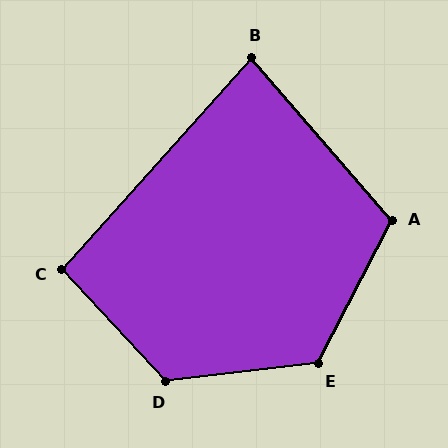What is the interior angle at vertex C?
Approximately 96 degrees (obtuse).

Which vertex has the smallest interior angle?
B, at approximately 83 degrees.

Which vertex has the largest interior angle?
D, at approximately 126 degrees.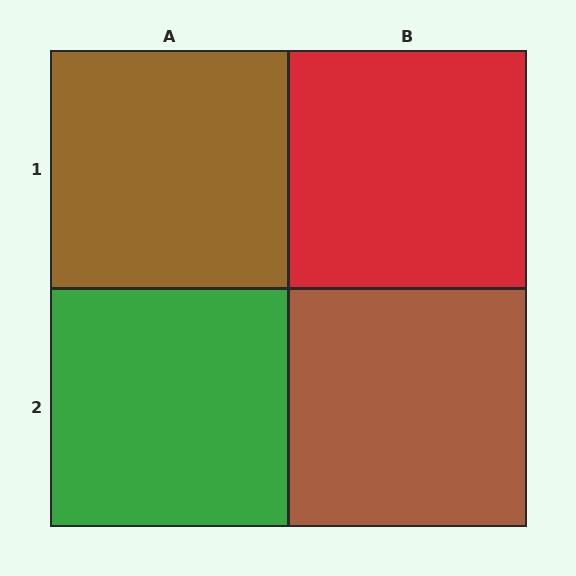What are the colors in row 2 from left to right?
Green, brown.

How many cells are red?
1 cell is red.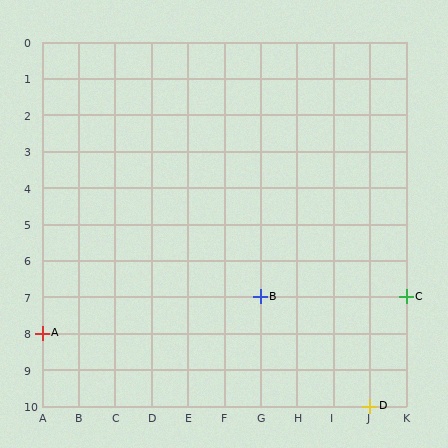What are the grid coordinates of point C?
Point C is at grid coordinates (K, 7).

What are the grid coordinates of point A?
Point A is at grid coordinates (A, 8).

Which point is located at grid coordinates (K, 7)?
Point C is at (K, 7).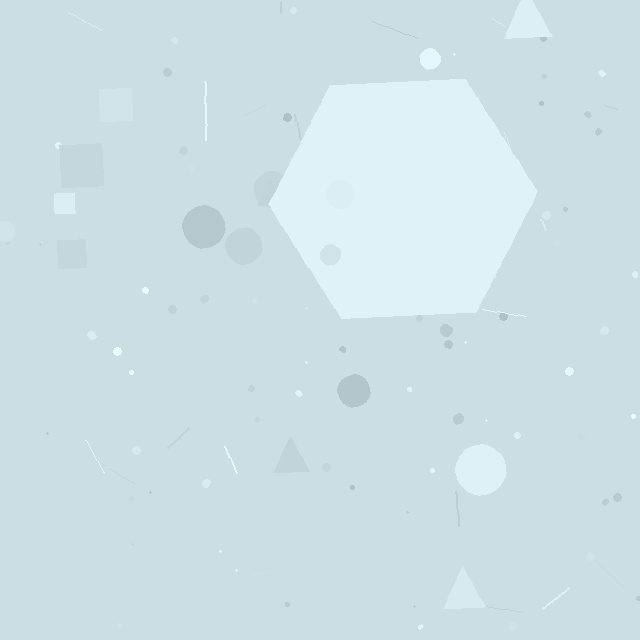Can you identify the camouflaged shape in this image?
The camouflaged shape is a hexagon.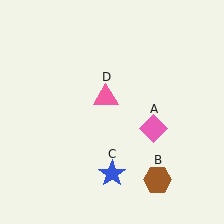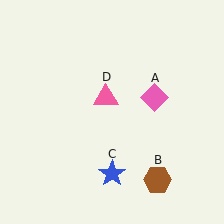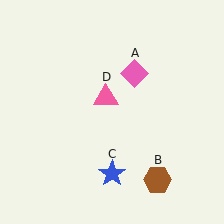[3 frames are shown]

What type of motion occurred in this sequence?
The pink diamond (object A) rotated counterclockwise around the center of the scene.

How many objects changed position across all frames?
1 object changed position: pink diamond (object A).